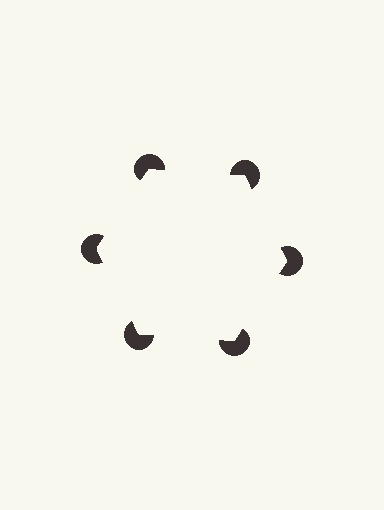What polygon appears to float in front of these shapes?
An illusory hexagon — its edges are inferred from the aligned wedge cuts in the pac-man discs, not physically drawn.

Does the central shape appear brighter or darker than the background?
It typically appears slightly brighter than the background, even though no actual brightness change is drawn.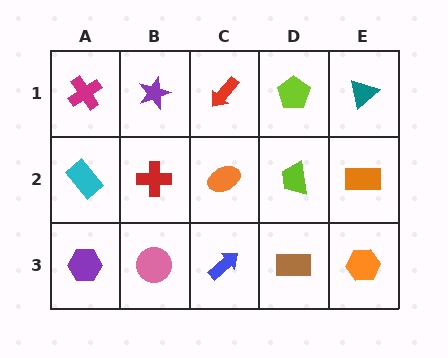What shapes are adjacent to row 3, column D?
A lime trapezoid (row 2, column D), a blue arrow (row 3, column C), an orange hexagon (row 3, column E).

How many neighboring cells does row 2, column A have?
3.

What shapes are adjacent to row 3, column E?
An orange rectangle (row 2, column E), a brown rectangle (row 3, column D).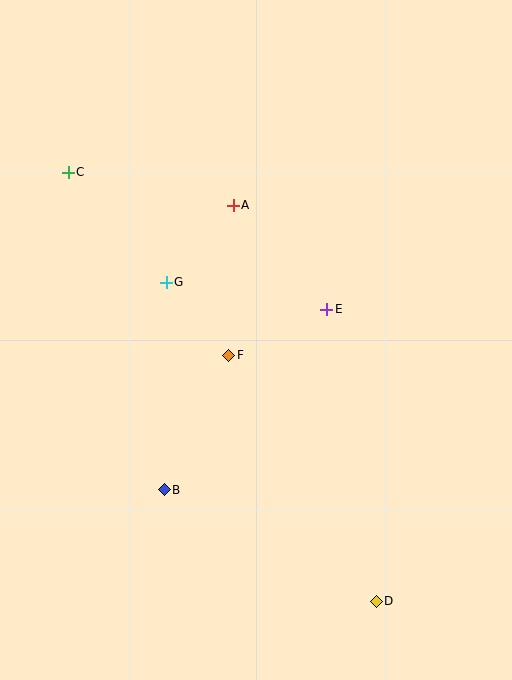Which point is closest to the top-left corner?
Point C is closest to the top-left corner.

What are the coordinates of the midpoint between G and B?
The midpoint between G and B is at (165, 386).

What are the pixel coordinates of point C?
Point C is at (68, 172).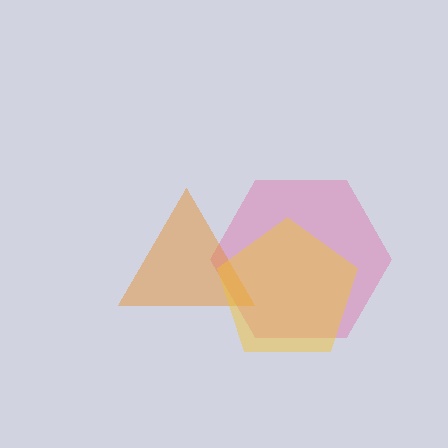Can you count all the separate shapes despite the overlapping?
Yes, there are 3 separate shapes.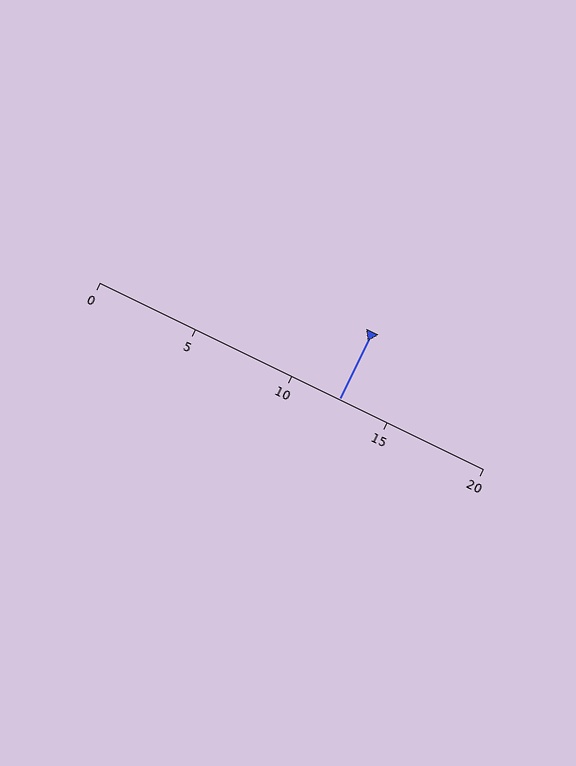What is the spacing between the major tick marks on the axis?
The major ticks are spaced 5 apart.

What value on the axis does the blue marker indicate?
The marker indicates approximately 12.5.